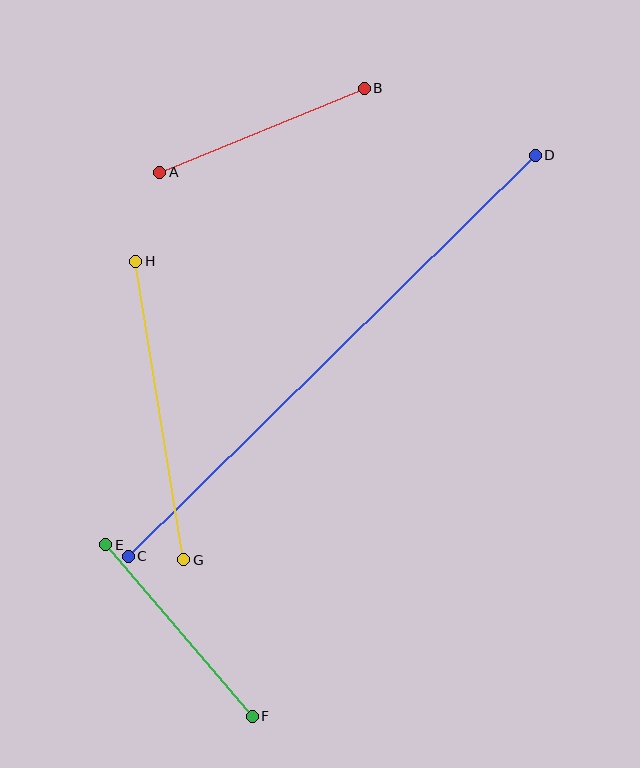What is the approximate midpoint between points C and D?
The midpoint is at approximately (332, 356) pixels.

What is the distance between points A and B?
The distance is approximately 221 pixels.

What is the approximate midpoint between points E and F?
The midpoint is at approximately (179, 630) pixels.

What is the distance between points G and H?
The distance is approximately 303 pixels.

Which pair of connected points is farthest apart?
Points C and D are farthest apart.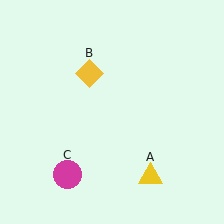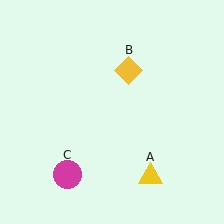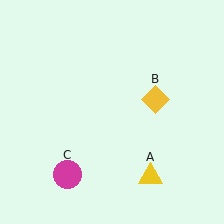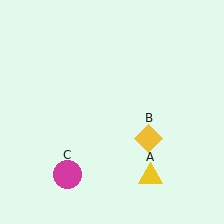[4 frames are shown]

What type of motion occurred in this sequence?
The yellow diamond (object B) rotated clockwise around the center of the scene.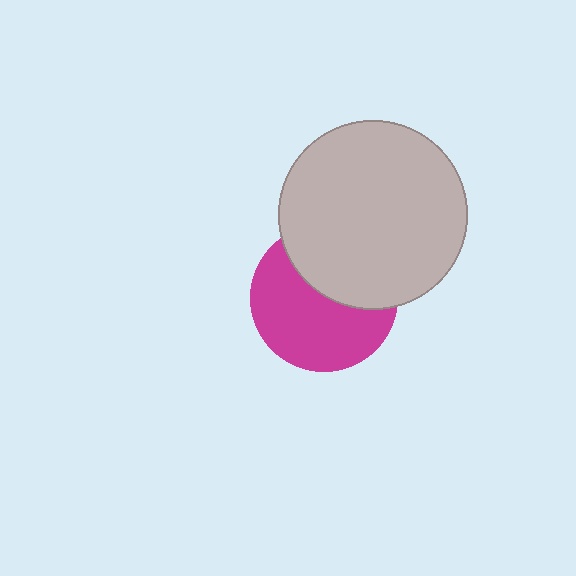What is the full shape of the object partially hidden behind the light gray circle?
The partially hidden object is a magenta circle.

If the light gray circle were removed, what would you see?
You would see the complete magenta circle.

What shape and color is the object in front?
The object in front is a light gray circle.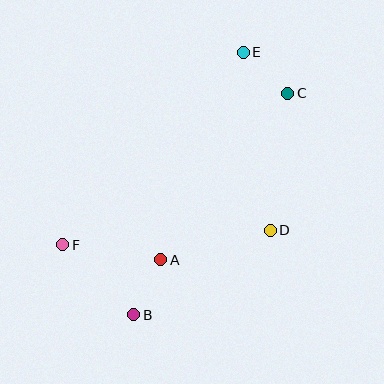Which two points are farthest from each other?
Points B and E are farthest from each other.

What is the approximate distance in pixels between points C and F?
The distance between C and F is approximately 272 pixels.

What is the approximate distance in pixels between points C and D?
The distance between C and D is approximately 138 pixels.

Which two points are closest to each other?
Points C and E are closest to each other.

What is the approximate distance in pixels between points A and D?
The distance between A and D is approximately 113 pixels.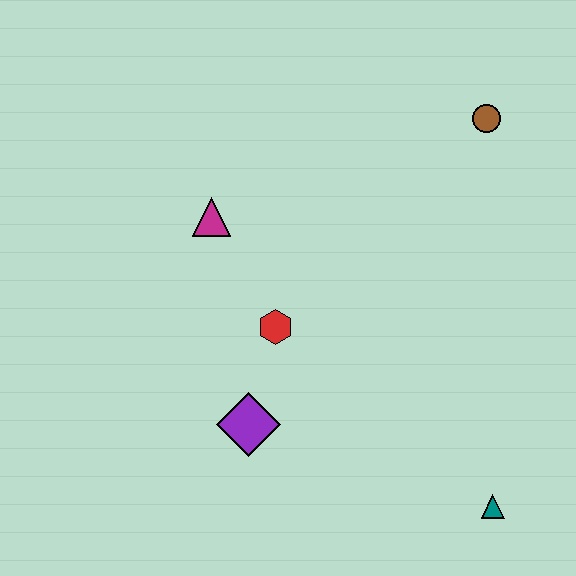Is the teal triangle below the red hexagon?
Yes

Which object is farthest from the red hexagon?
The brown circle is farthest from the red hexagon.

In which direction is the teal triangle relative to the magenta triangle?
The teal triangle is below the magenta triangle.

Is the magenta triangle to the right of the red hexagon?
No